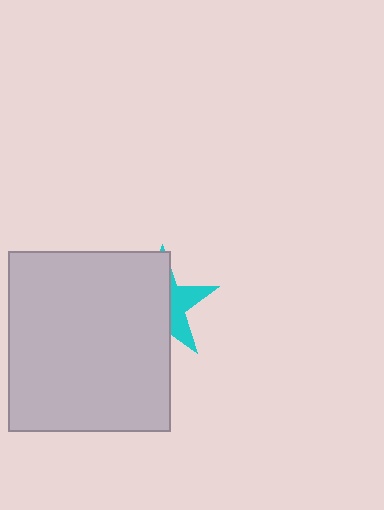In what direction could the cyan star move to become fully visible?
The cyan star could move right. That would shift it out from behind the light gray rectangle entirely.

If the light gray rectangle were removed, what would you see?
You would see the complete cyan star.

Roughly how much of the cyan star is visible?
A small part of it is visible (roughly 34%).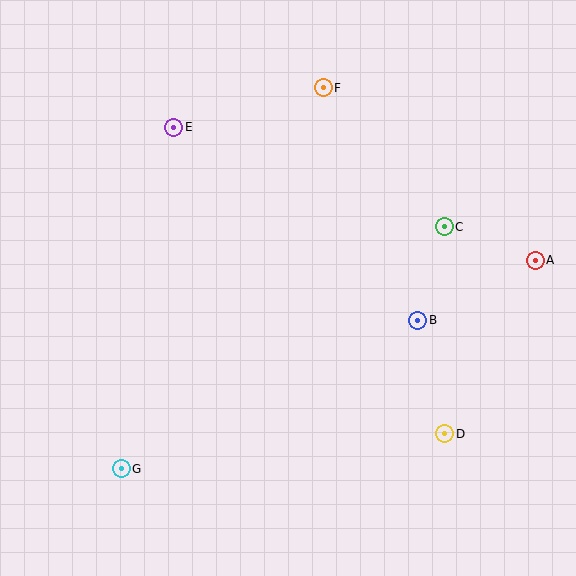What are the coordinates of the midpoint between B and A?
The midpoint between B and A is at (476, 290).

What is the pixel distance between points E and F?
The distance between E and F is 155 pixels.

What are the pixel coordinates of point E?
Point E is at (174, 127).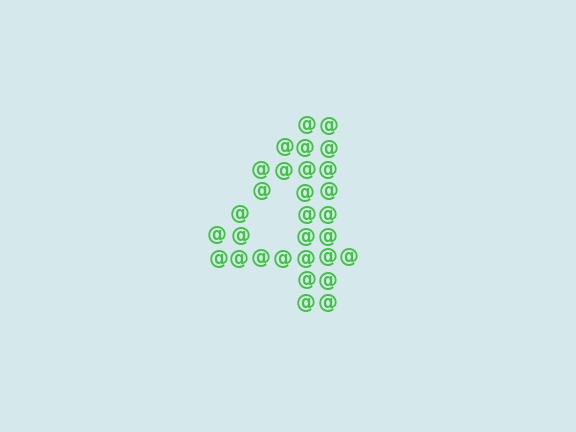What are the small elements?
The small elements are at signs.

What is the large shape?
The large shape is the digit 4.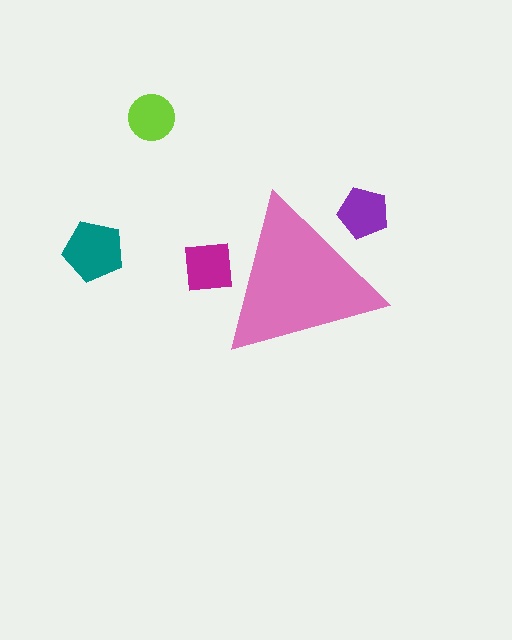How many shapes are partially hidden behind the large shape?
2 shapes are partially hidden.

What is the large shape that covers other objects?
A pink triangle.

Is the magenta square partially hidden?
Yes, the magenta square is partially hidden behind the pink triangle.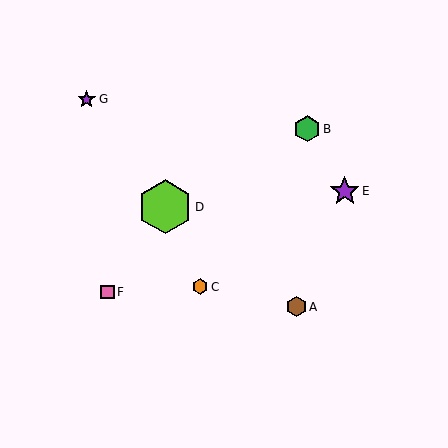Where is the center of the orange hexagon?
The center of the orange hexagon is at (200, 287).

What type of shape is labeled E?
Shape E is a purple star.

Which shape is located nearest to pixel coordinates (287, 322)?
The brown hexagon (labeled A) at (296, 307) is nearest to that location.